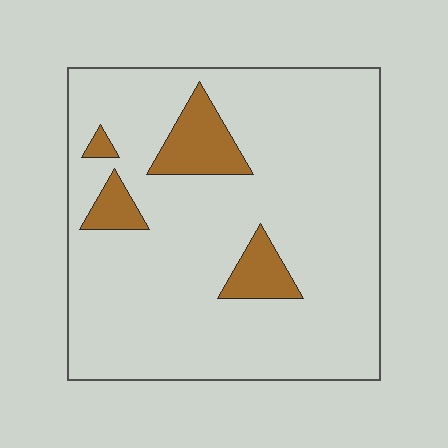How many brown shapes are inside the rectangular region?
4.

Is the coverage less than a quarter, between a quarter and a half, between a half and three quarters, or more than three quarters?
Less than a quarter.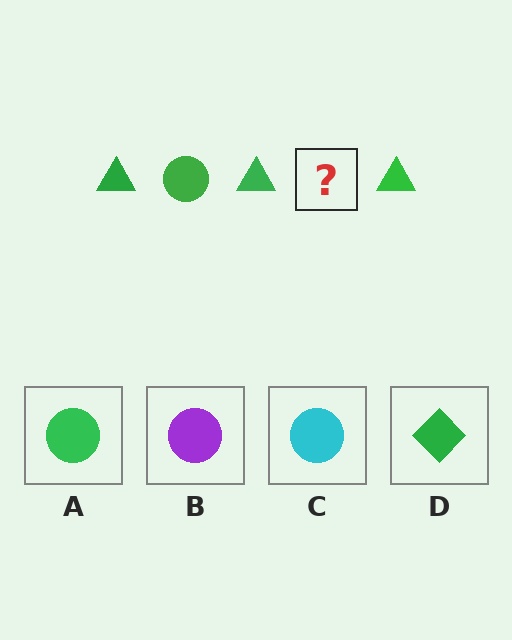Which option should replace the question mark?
Option A.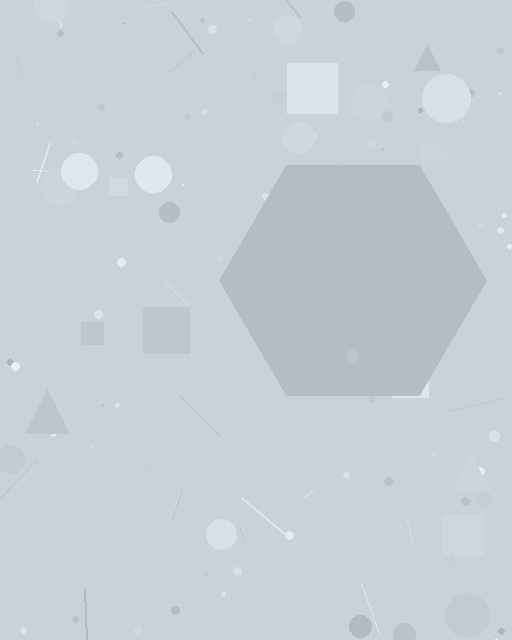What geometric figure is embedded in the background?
A hexagon is embedded in the background.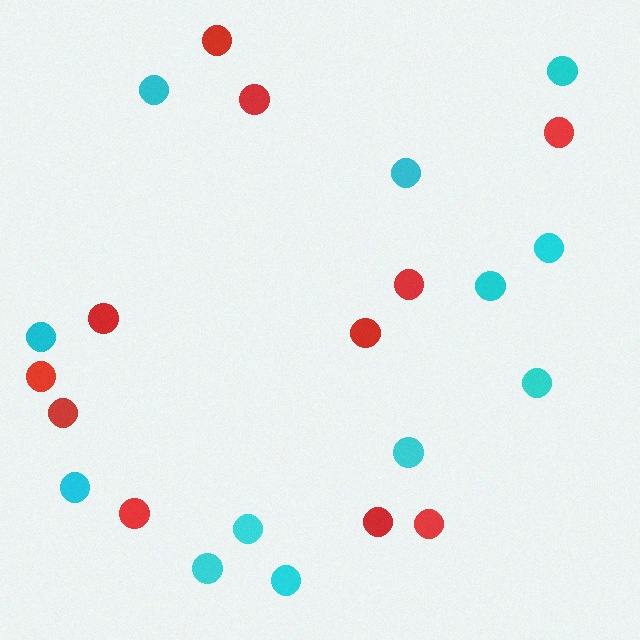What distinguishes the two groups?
There are 2 groups: one group of cyan circles (12) and one group of red circles (11).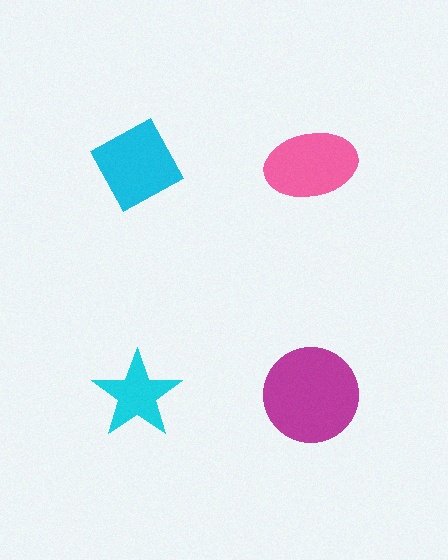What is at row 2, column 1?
A cyan star.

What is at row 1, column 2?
A pink ellipse.